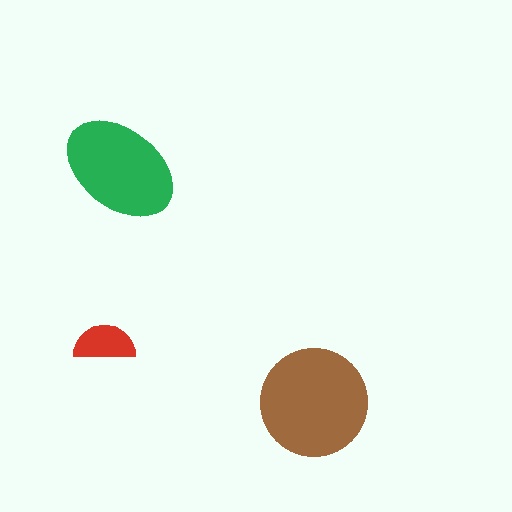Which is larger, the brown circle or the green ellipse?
The brown circle.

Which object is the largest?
The brown circle.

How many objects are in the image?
There are 3 objects in the image.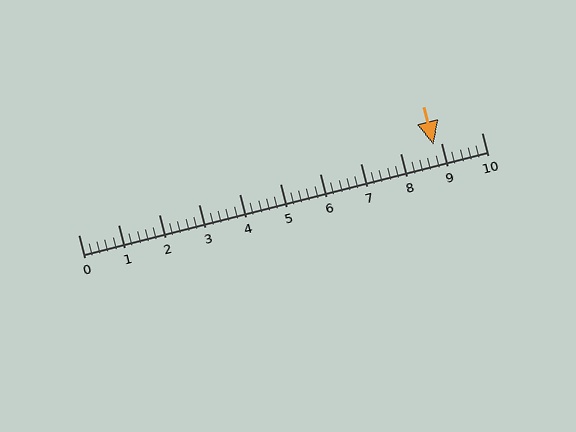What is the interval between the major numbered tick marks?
The major tick marks are spaced 1 units apart.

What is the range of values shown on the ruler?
The ruler shows values from 0 to 10.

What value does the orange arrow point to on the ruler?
The orange arrow points to approximately 8.8.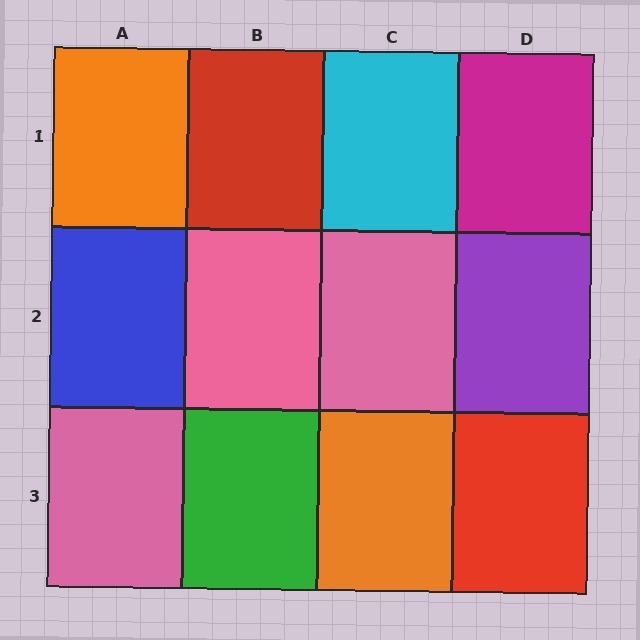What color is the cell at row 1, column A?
Orange.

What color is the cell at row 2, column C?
Pink.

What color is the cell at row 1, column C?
Cyan.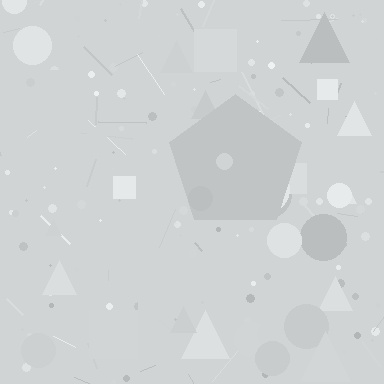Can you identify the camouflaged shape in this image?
The camouflaged shape is a pentagon.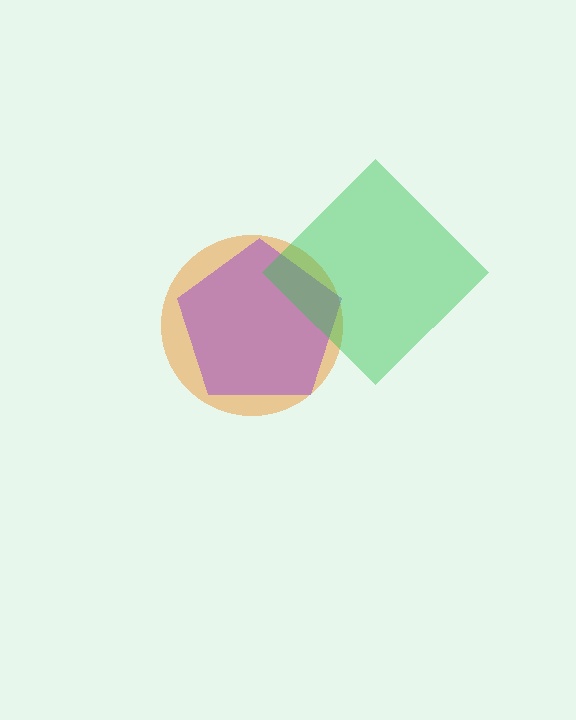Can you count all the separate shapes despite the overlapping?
Yes, there are 3 separate shapes.